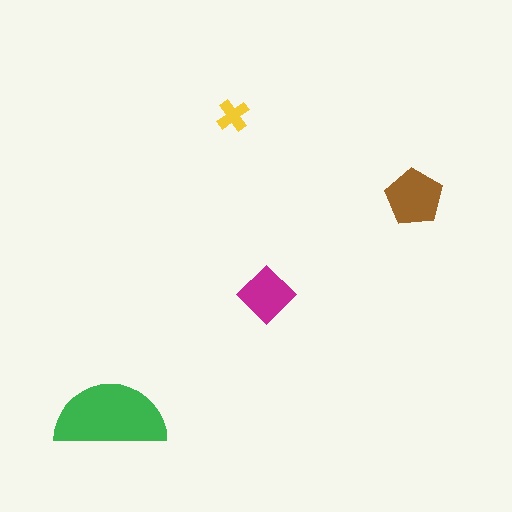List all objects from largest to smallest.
The green semicircle, the brown pentagon, the magenta diamond, the yellow cross.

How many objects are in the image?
There are 4 objects in the image.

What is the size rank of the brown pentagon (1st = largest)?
2nd.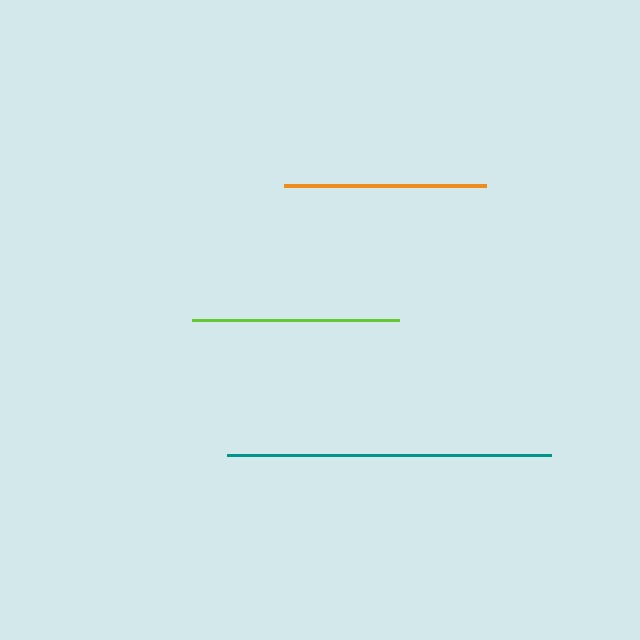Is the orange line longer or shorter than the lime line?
The lime line is longer than the orange line.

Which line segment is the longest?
The teal line is the longest at approximately 325 pixels.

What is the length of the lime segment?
The lime segment is approximately 207 pixels long.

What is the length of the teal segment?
The teal segment is approximately 325 pixels long.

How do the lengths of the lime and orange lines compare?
The lime and orange lines are approximately the same length.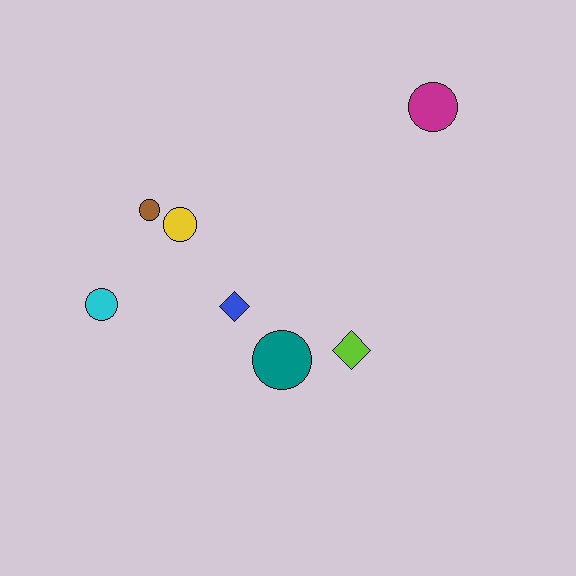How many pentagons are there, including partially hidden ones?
There are no pentagons.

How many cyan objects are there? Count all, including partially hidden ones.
There is 1 cyan object.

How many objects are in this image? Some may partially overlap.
There are 7 objects.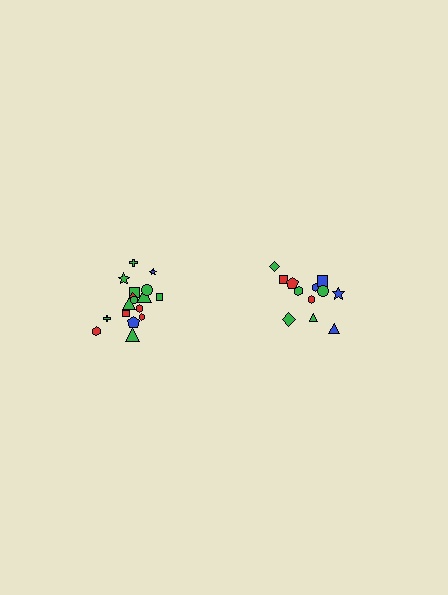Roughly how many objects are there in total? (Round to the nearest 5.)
Roughly 30 objects in total.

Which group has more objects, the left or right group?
The left group.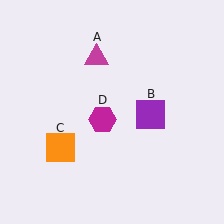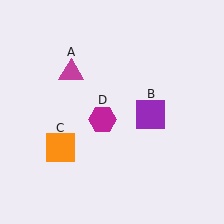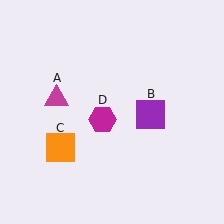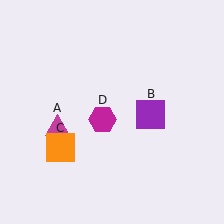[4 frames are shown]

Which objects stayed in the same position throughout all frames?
Purple square (object B) and orange square (object C) and magenta hexagon (object D) remained stationary.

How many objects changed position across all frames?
1 object changed position: magenta triangle (object A).